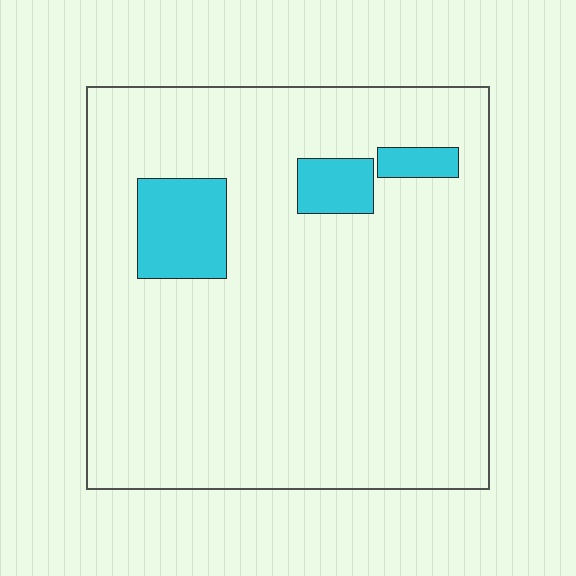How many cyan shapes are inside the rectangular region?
3.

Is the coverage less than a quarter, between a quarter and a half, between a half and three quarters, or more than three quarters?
Less than a quarter.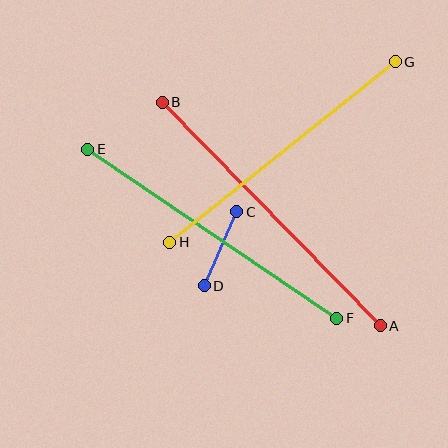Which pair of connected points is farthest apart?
Points A and B are farthest apart.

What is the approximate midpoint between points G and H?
The midpoint is at approximately (283, 152) pixels.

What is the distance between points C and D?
The distance is approximately 81 pixels.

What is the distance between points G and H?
The distance is approximately 288 pixels.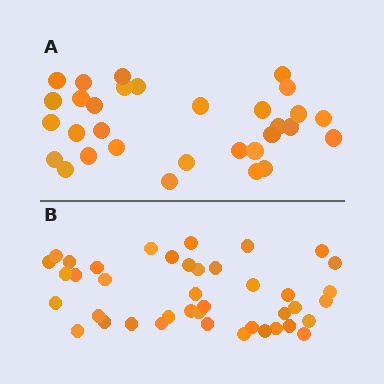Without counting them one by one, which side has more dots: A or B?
Region B (the bottom region) has more dots.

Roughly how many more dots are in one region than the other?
Region B has roughly 10 or so more dots than region A.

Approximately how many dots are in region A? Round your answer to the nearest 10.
About 30 dots. (The exact count is 31, which rounds to 30.)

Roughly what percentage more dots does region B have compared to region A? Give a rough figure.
About 30% more.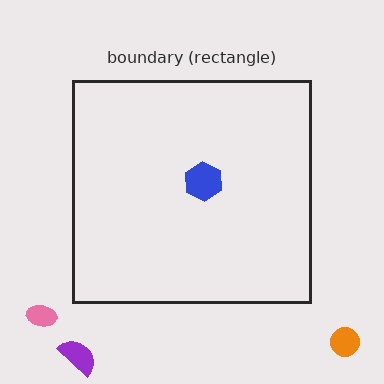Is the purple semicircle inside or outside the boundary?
Outside.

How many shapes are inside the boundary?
1 inside, 3 outside.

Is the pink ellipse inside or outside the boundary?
Outside.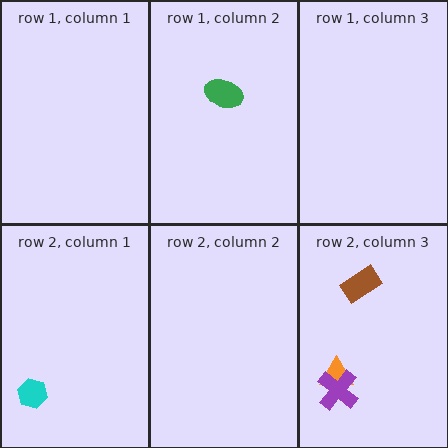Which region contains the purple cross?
The row 2, column 3 region.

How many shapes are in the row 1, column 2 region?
1.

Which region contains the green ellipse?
The row 1, column 2 region.